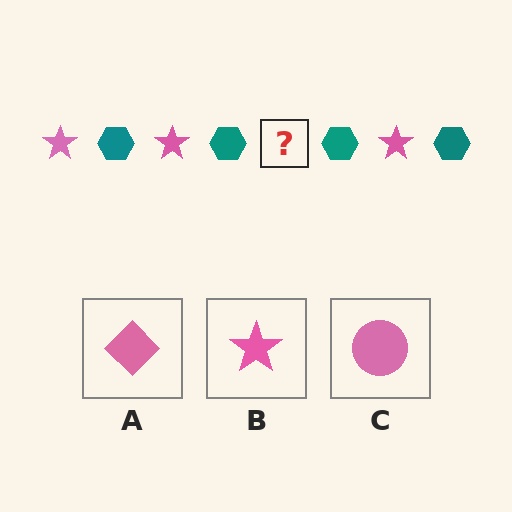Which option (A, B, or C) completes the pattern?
B.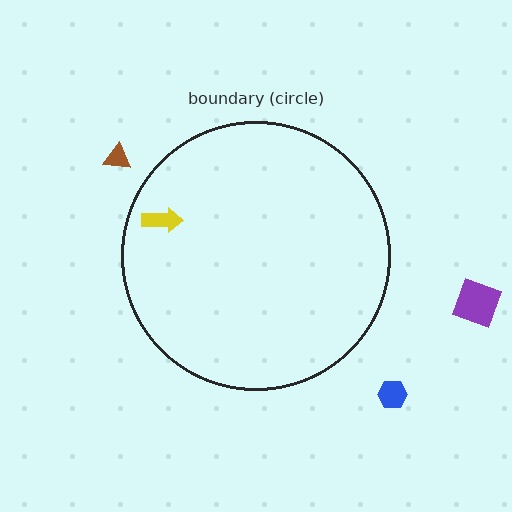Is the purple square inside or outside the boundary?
Outside.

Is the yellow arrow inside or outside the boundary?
Inside.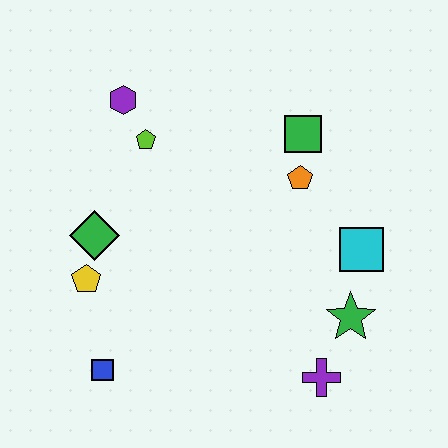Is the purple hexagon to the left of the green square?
Yes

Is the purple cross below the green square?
Yes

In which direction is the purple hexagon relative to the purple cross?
The purple hexagon is above the purple cross.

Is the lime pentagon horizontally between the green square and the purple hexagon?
Yes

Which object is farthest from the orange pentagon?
The blue square is farthest from the orange pentagon.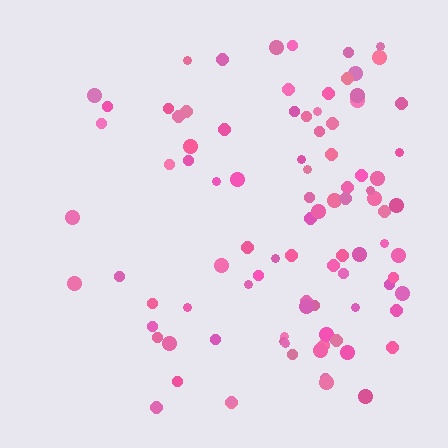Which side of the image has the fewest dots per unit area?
The left.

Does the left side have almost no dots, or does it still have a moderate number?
Still a moderate number, just noticeably fewer than the right.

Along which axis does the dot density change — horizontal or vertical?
Horizontal.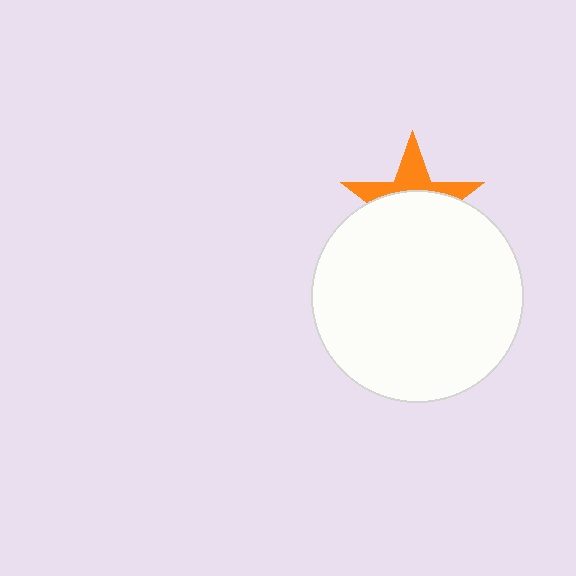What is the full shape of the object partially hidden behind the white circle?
The partially hidden object is an orange star.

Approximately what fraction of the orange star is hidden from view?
Roughly 62% of the orange star is hidden behind the white circle.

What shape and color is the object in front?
The object in front is a white circle.